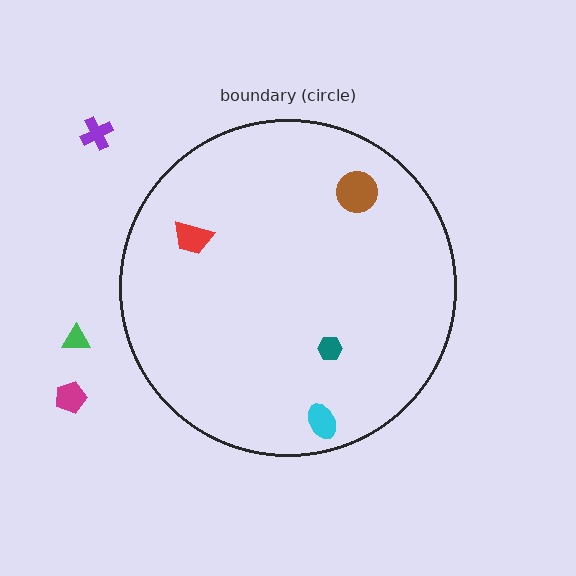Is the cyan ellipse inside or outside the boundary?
Inside.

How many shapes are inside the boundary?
4 inside, 3 outside.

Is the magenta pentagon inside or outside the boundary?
Outside.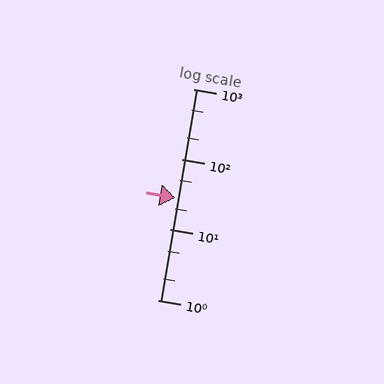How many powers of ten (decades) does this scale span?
The scale spans 3 decades, from 1 to 1000.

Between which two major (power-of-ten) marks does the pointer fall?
The pointer is between 10 and 100.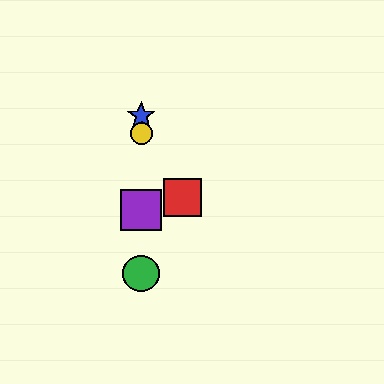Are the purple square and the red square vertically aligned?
No, the purple square is at x≈141 and the red square is at x≈182.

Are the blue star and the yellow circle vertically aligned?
Yes, both are at x≈141.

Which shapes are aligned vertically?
The blue star, the green circle, the yellow circle, the purple square are aligned vertically.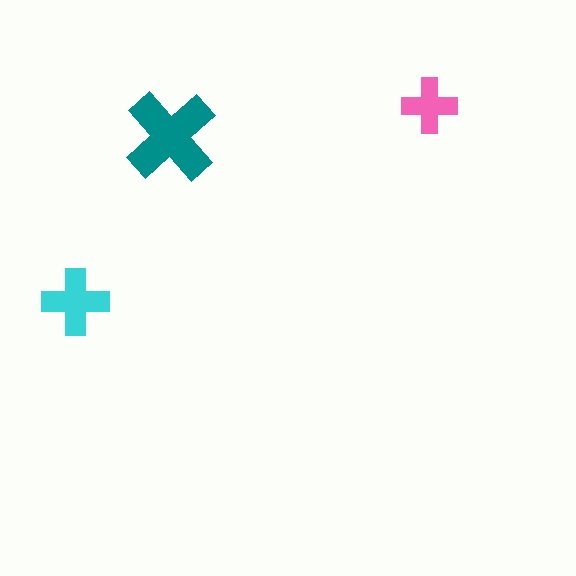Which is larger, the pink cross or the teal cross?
The teal one.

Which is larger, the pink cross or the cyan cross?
The cyan one.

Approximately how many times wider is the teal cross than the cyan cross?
About 1.5 times wider.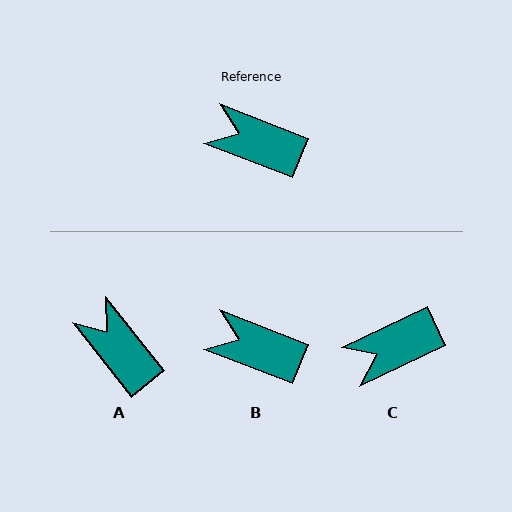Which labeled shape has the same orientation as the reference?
B.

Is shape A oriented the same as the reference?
No, it is off by about 30 degrees.